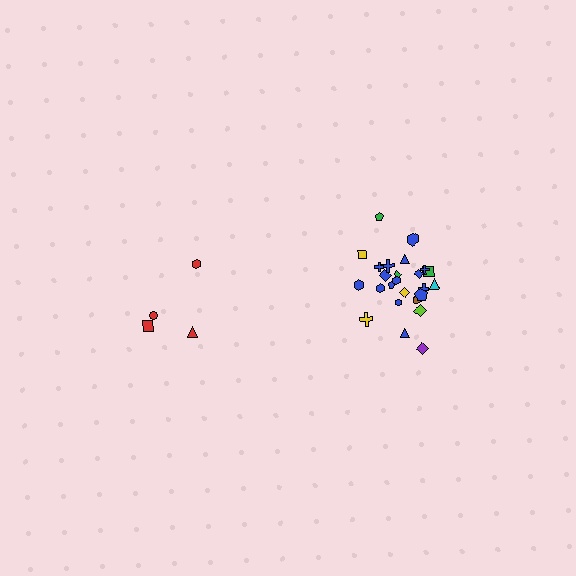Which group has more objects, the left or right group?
The right group.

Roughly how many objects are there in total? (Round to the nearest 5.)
Roughly 30 objects in total.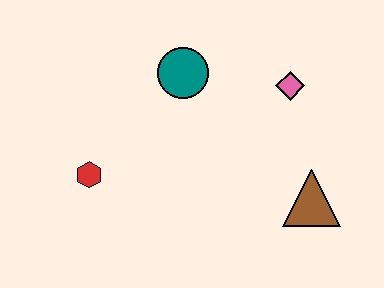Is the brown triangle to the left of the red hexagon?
No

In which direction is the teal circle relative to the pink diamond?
The teal circle is to the left of the pink diamond.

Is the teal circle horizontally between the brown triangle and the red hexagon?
Yes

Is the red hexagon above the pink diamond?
No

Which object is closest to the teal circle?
The pink diamond is closest to the teal circle.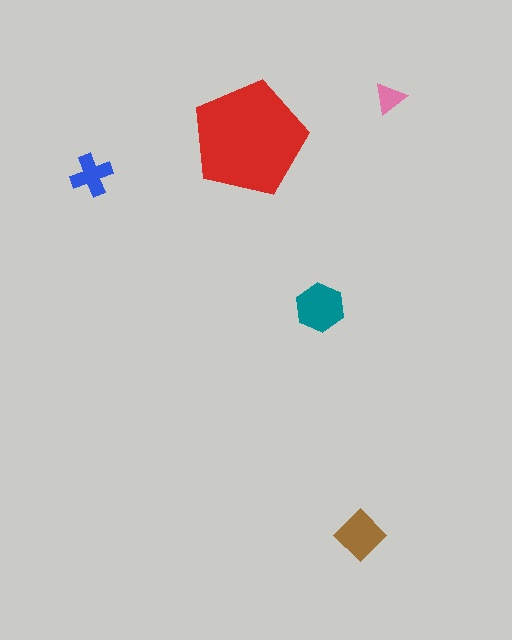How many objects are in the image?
There are 5 objects in the image.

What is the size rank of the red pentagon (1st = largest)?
1st.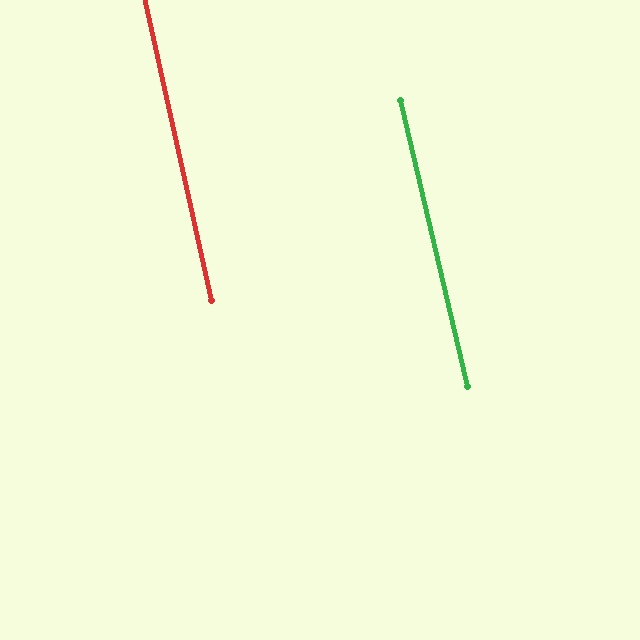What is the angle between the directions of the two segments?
Approximately 1 degree.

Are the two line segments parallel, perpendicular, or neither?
Parallel — their directions differ by only 0.9°.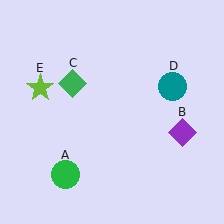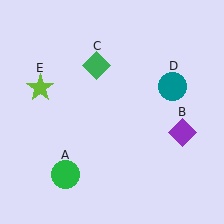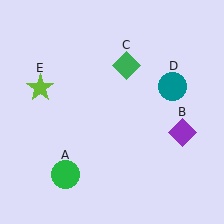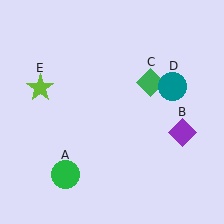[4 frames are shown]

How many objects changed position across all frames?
1 object changed position: green diamond (object C).